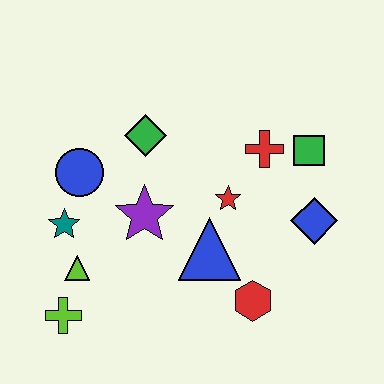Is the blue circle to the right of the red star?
No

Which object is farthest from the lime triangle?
The green square is farthest from the lime triangle.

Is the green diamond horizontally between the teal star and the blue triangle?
Yes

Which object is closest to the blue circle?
The teal star is closest to the blue circle.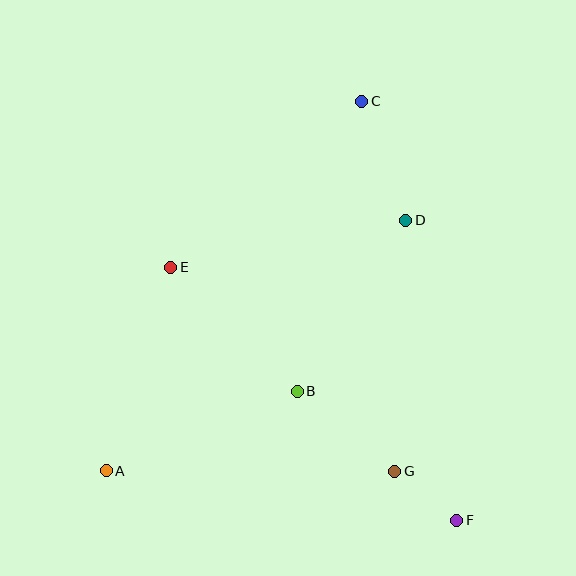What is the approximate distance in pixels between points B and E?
The distance between B and E is approximately 177 pixels.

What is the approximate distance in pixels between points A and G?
The distance between A and G is approximately 288 pixels.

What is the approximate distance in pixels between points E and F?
The distance between E and F is approximately 382 pixels.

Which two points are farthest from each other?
Points A and C are farthest from each other.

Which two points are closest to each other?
Points F and G are closest to each other.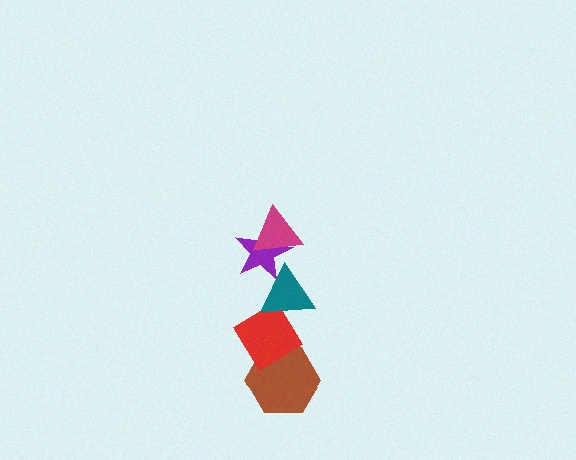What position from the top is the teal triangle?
The teal triangle is 3rd from the top.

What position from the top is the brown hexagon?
The brown hexagon is 5th from the top.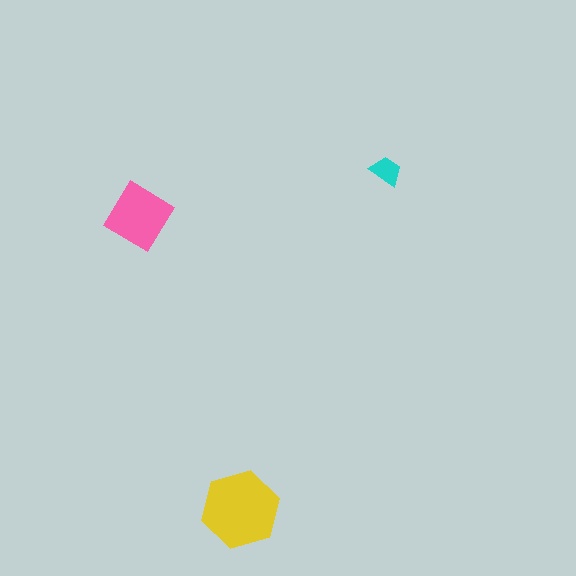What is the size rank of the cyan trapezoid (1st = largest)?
3rd.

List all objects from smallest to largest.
The cyan trapezoid, the pink diamond, the yellow hexagon.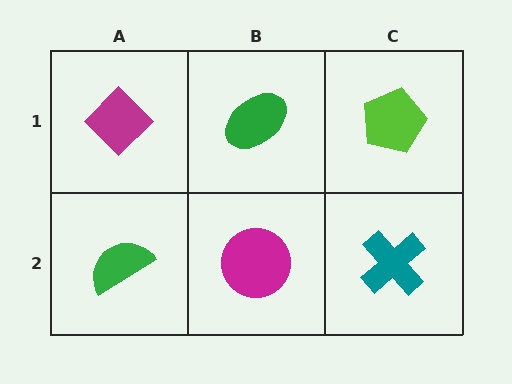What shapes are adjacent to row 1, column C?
A teal cross (row 2, column C), a green ellipse (row 1, column B).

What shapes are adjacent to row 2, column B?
A green ellipse (row 1, column B), a green semicircle (row 2, column A), a teal cross (row 2, column C).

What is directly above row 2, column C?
A lime pentagon.